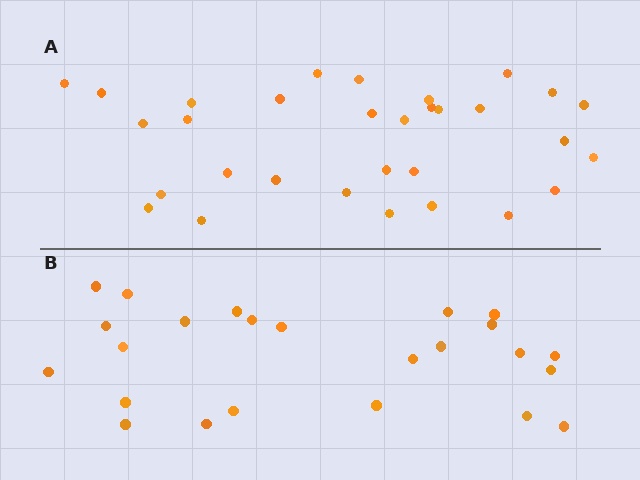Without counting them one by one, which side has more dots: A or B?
Region A (the top region) has more dots.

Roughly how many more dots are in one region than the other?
Region A has roughly 8 or so more dots than region B.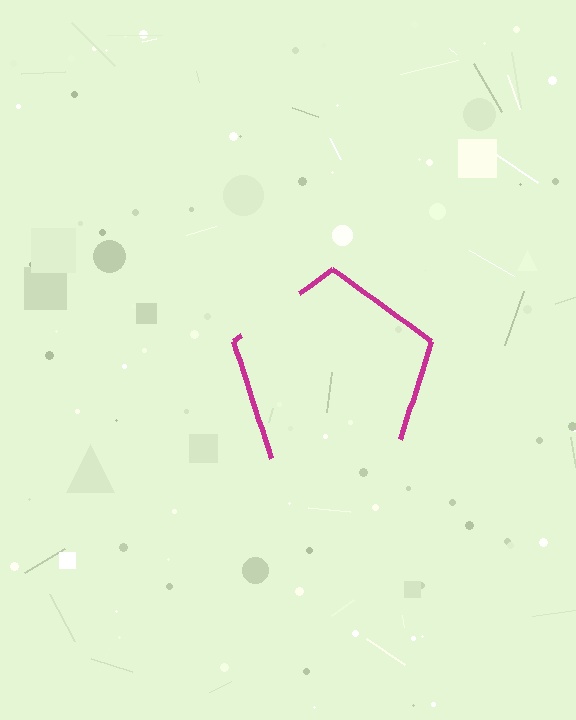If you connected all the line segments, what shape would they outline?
They would outline a pentagon.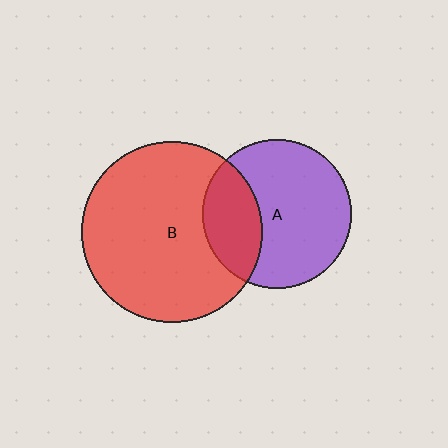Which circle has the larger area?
Circle B (red).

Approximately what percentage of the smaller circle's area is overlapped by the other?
Approximately 30%.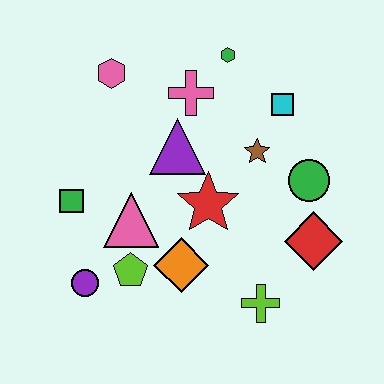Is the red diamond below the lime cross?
No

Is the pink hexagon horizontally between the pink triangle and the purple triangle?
No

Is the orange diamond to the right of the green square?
Yes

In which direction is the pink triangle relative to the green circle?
The pink triangle is to the left of the green circle.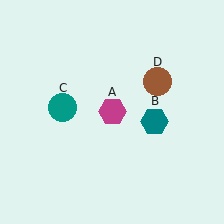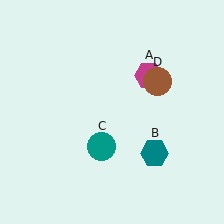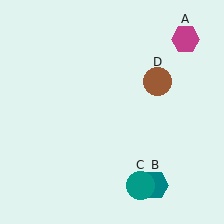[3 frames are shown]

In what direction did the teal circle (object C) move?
The teal circle (object C) moved down and to the right.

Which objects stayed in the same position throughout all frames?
Brown circle (object D) remained stationary.